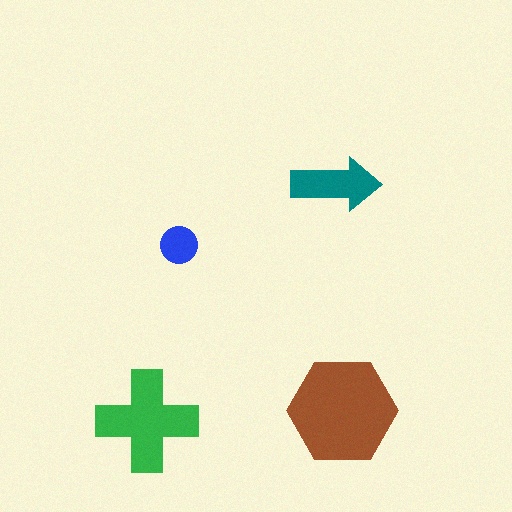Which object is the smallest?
The blue circle.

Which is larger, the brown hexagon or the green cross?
The brown hexagon.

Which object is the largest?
The brown hexagon.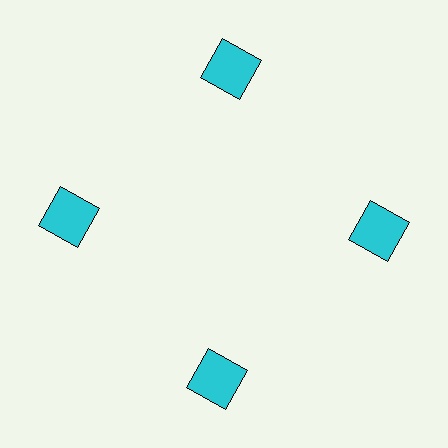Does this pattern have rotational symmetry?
Yes, this pattern has 4-fold rotational symmetry. It looks the same after rotating 90 degrees around the center.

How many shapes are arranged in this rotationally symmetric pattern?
There are 4 shapes, arranged in 4 groups of 1.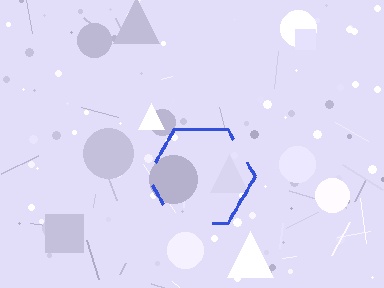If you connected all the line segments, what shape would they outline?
They would outline a hexagon.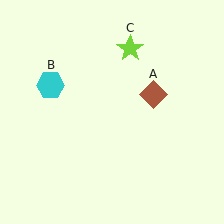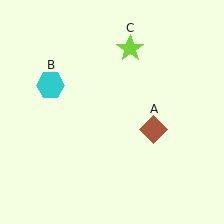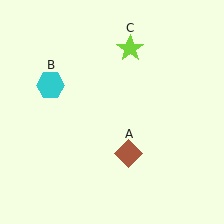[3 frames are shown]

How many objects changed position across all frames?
1 object changed position: brown diamond (object A).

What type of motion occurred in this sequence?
The brown diamond (object A) rotated clockwise around the center of the scene.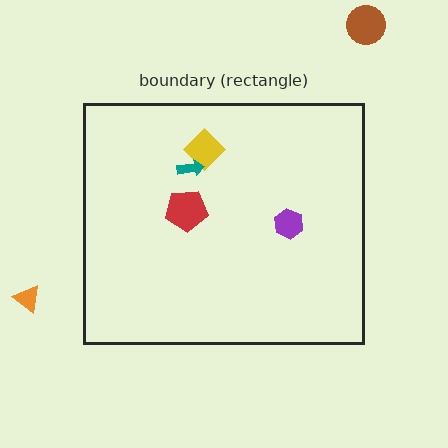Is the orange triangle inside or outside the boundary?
Outside.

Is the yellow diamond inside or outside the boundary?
Inside.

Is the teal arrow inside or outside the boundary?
Inside.